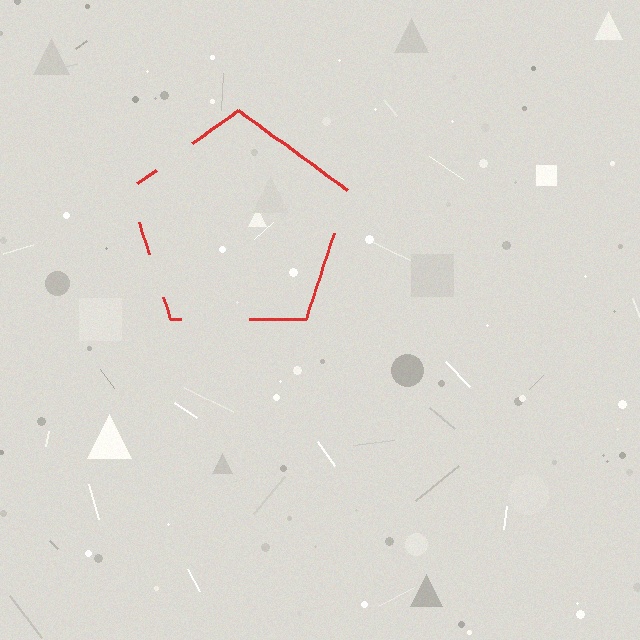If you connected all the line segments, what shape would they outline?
They would outline a pentagon.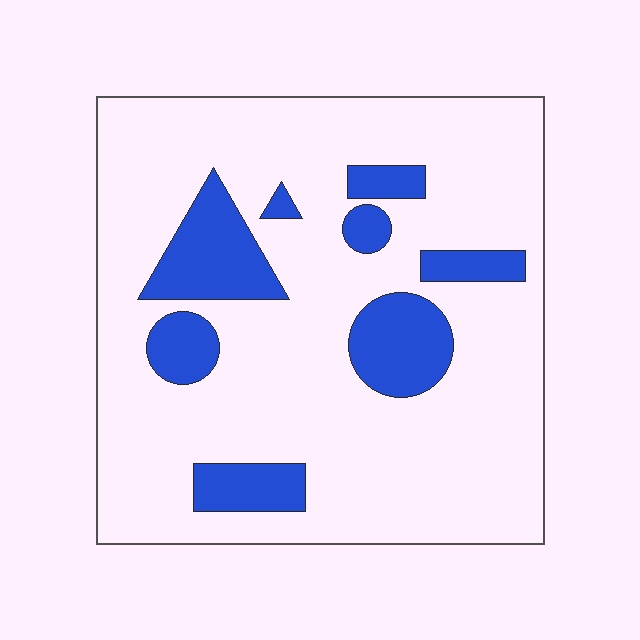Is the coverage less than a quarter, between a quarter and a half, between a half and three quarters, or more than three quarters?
Less than a quarter.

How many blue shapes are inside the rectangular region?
8.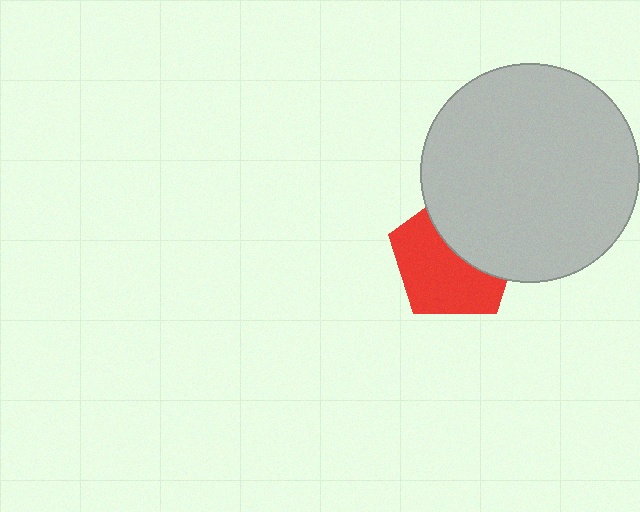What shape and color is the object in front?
The object in front is a light gray circle.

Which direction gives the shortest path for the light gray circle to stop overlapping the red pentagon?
Moving toward the upper-right gives the shortest separation.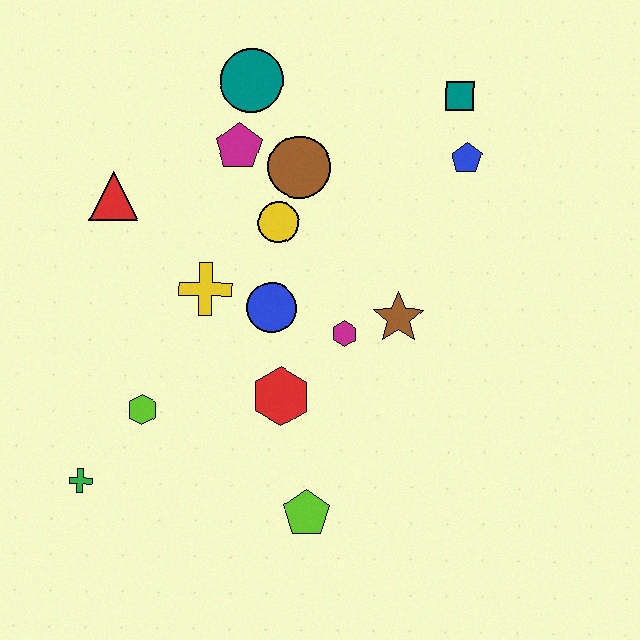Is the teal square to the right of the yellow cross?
Yes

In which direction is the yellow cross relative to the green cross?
The yellow cross is above the green cross.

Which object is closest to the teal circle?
The magenta pentagon is closest to the teal circle.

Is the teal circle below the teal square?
No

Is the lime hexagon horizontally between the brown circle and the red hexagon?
No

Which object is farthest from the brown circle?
The green cross is farthest from the brown circle.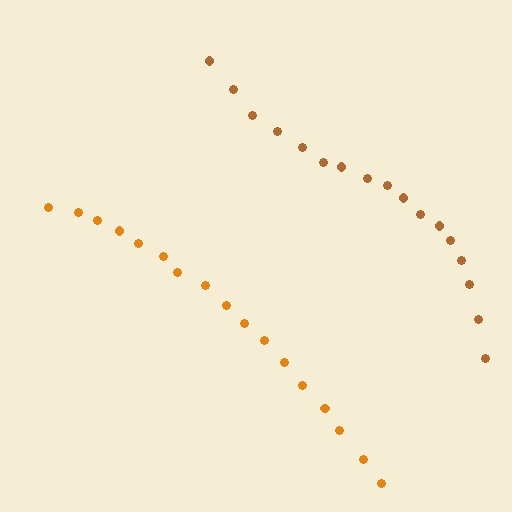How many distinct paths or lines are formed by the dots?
There are 2 distinct paths.